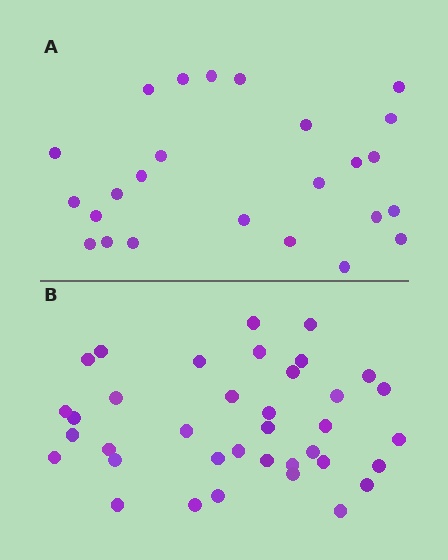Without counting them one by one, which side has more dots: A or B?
Region B (the bottom region) has more dots.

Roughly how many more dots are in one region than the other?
Region B has roughly 12 or so more dots than region A.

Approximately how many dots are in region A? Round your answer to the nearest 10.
About 20 dots. (The exact count is 25, which rounds to 20.)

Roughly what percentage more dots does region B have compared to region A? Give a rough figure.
About 50% more.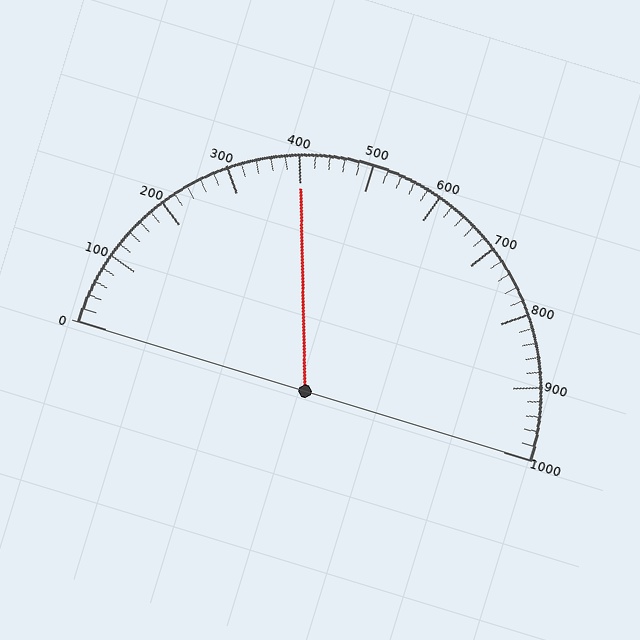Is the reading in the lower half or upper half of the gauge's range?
The reading is in the lower half of the range (0 to 1000).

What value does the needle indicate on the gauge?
The needle indicates approximately 400.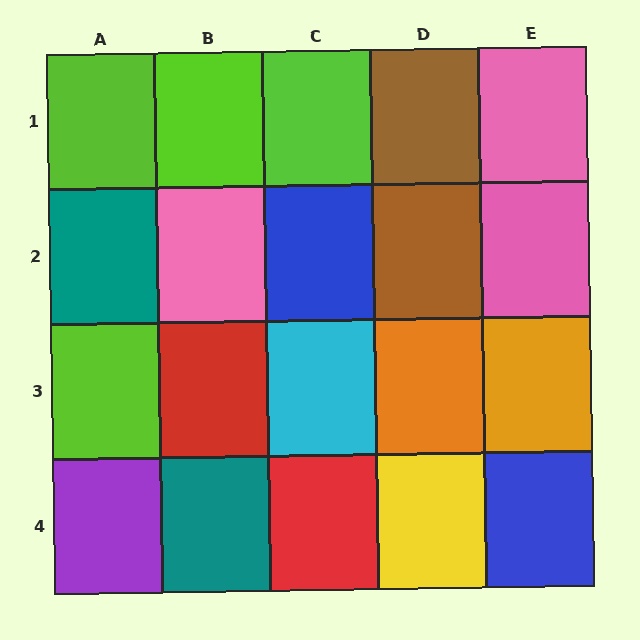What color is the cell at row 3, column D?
Orange.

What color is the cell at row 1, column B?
Lime.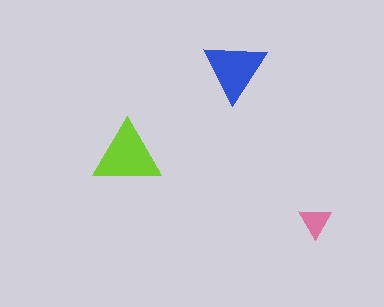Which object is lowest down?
The pink triangle is bottommost.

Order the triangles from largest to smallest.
the lime one, the blue one, the pink one.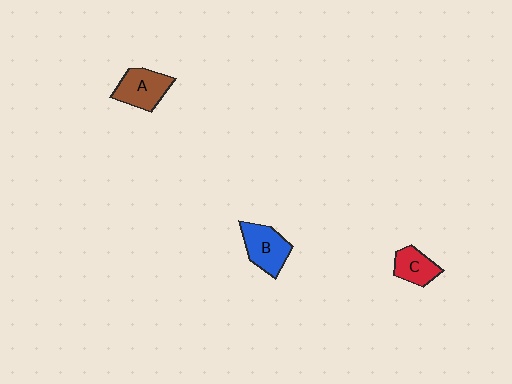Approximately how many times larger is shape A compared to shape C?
Approximately 1.4 times.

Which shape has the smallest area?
Shape C (red).